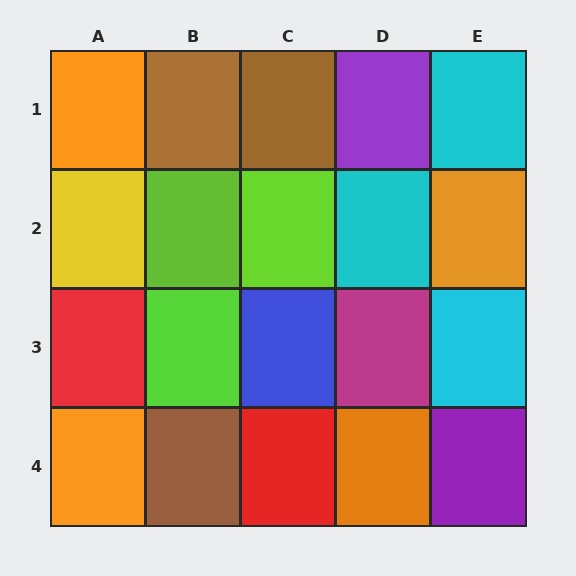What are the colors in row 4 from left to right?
Orange, brown, red, orange, purple.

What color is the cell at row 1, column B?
Brown.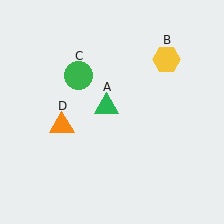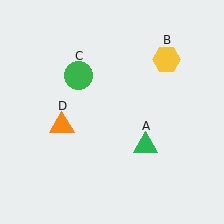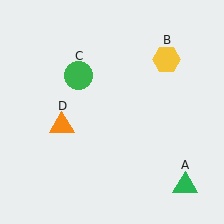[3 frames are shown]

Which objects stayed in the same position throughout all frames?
Yellow hexagon (object B) and green circle (object C) and orange triangle (object D) remained stationary.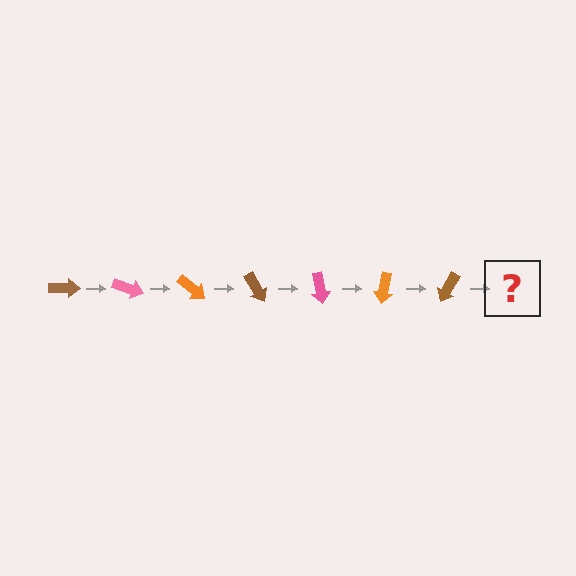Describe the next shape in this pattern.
It should be a pink arrow, rotated 140 degrees from the start.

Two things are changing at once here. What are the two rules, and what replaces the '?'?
The two rules are that it rotates 20 degrees each step and the color cycles through brown, pink, and orange. The '?' should be a pink arrow, rotated 140 degrees from the start.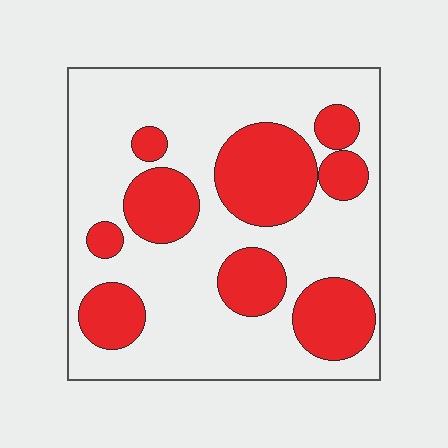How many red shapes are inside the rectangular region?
9.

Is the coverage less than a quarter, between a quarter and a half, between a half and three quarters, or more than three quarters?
Between a quarter and a half.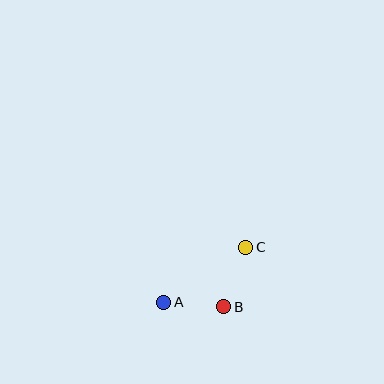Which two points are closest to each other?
Points A and B are closest to each other.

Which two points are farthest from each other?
Points A and C are farthest from each other.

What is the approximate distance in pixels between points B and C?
The distance between B and C is approximately 64 pixels.